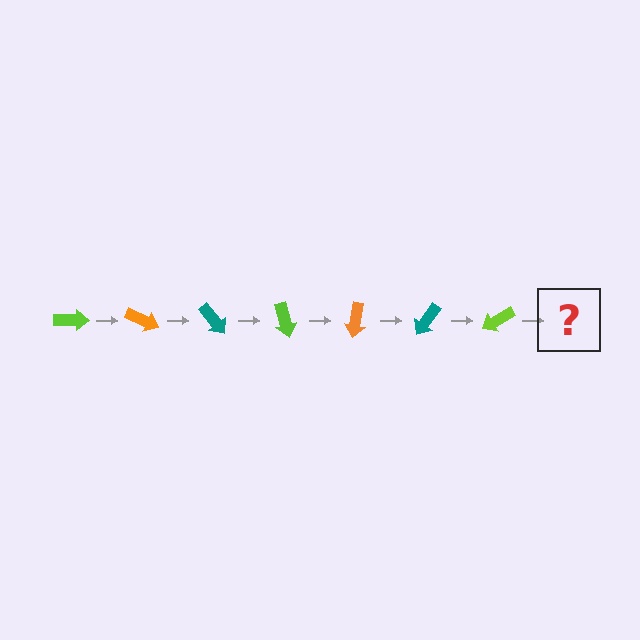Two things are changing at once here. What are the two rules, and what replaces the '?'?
The two rules are that it rotates 25 degrees each step and the color cycles through lime, orange, and teal. The '?' should be an orange arrow, rotated 175 degrees from the start.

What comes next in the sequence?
The next element should be an orange arrow, rotated 175 degrees from the start.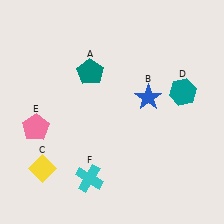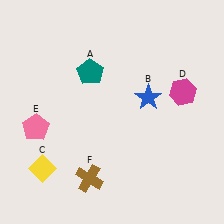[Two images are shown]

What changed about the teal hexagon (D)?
In Image 1, D is teal. In Image 2, it changed to magenta.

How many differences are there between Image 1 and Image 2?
There are 2 differences between the two images.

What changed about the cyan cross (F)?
In Image 1, F is cyan. In Image 2, it changed to brown.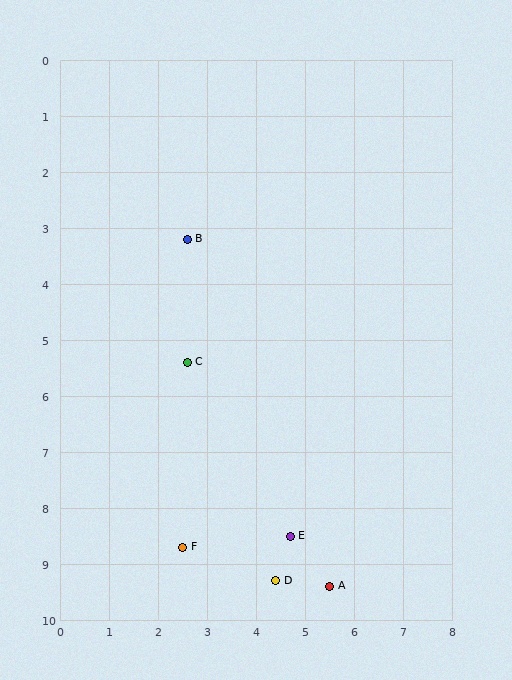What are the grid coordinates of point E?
Point E is at approximately (4.7, 8.5).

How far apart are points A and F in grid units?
Points A and F are about 3.1 grid units apart.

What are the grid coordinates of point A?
Point A is at approximately (5.5, 9.4).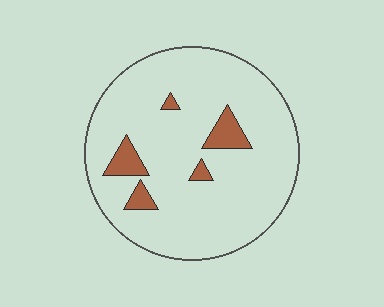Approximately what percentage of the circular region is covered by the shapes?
Approximately 10%.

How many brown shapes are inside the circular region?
5.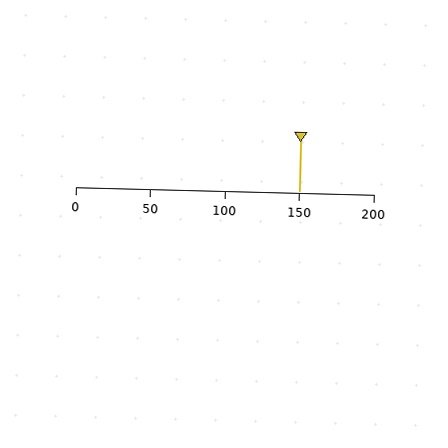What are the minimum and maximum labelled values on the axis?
The axis runs from 0 to 200.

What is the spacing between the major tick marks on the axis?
The major ticks are spaced 50 apart.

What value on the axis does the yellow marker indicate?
The marker indicates approximately 150.